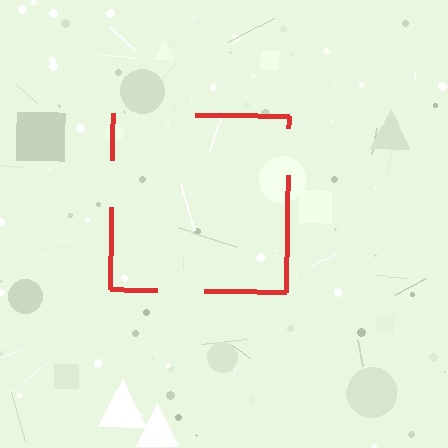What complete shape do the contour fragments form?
The contour fragments form a square.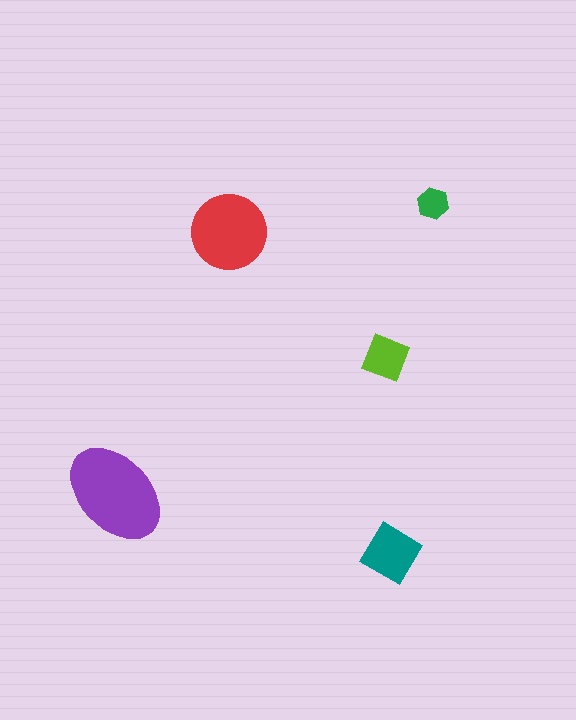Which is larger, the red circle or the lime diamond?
The red circle.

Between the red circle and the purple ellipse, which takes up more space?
The purple ellipse.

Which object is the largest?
The purple ellipse.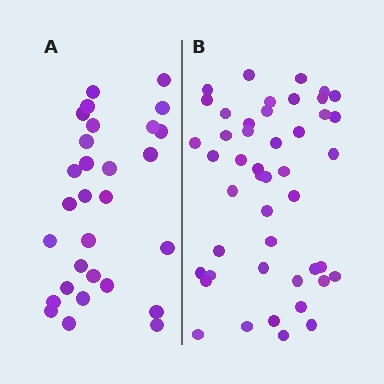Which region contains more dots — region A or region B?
Region B (the right region) has more dots.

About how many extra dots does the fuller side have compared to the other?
Region B has approximately 15 more dots than region A.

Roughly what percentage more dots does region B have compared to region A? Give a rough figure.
About 60% more.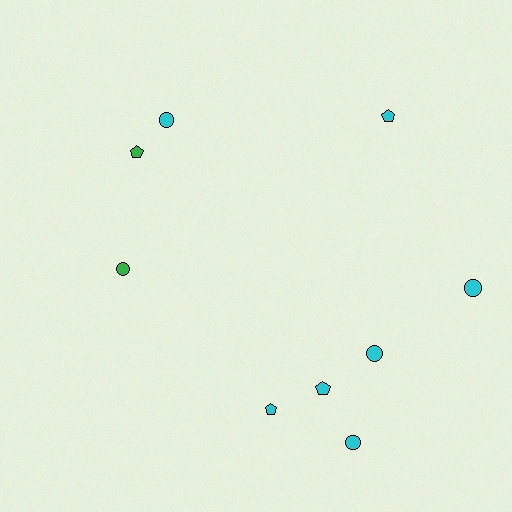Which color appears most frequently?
Cyan, with 7 objects.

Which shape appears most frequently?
Circle, with 5 objects.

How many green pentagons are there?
There is 1 green pentagon.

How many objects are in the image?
There are 9 objects.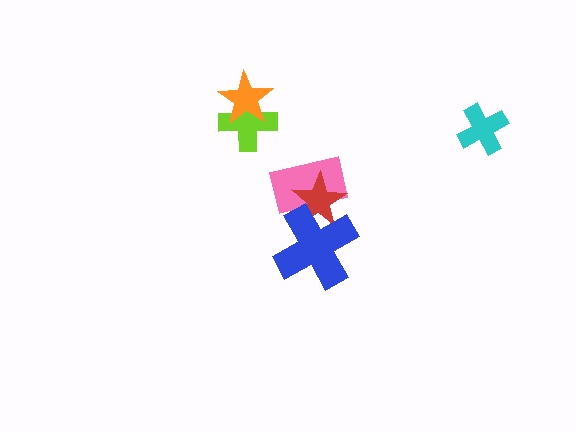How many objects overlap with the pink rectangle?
2 objects overlap with the pink rectangle.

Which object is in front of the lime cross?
The orange star is in front of the lime cross.